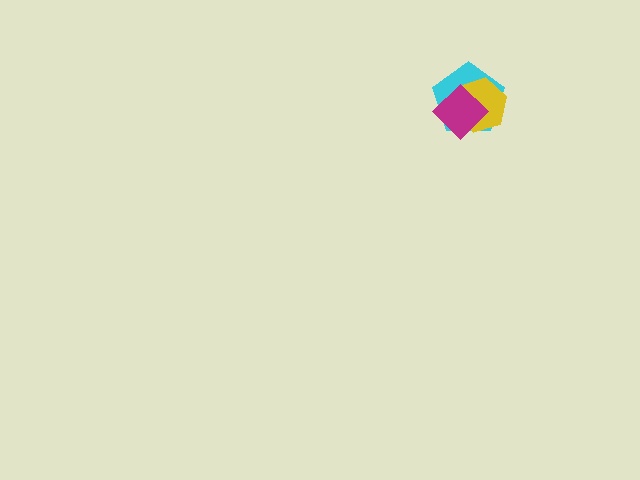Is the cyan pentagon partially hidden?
Yes, it is partially covered by another shape.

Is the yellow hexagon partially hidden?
Yes, it is partially covered by another shape.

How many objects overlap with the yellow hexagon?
2 objects overlap with the yellow hexagon.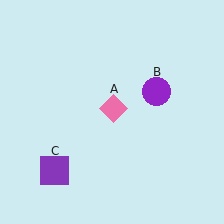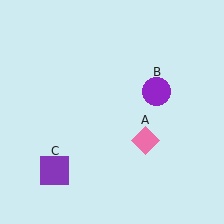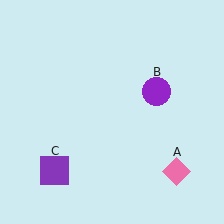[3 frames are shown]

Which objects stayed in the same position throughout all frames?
Purple circle (object B) and purple square (object C) remained stationary.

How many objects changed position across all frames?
1 object changed position: pink diamond (object A).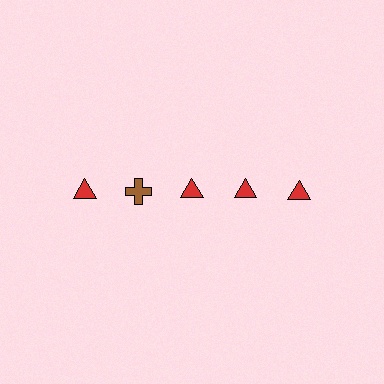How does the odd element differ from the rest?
It differs in both color (brown instead of red) and shape (cross instead of triangle).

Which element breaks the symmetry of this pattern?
The brown cross in the top row, second from left column breaks the symmetry. All other shapes are red triangles.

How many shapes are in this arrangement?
There are 5 shapes arranged in a grid pattern.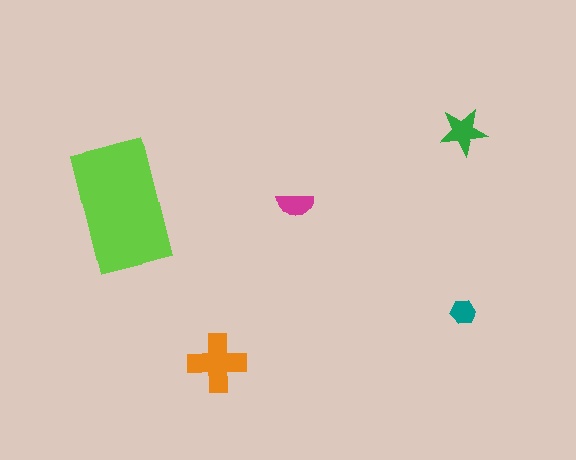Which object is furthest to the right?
The green star is rightmost.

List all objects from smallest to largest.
The teal hexagon, the magenta semicircle, the green star, the orange cross, the lime rectangle.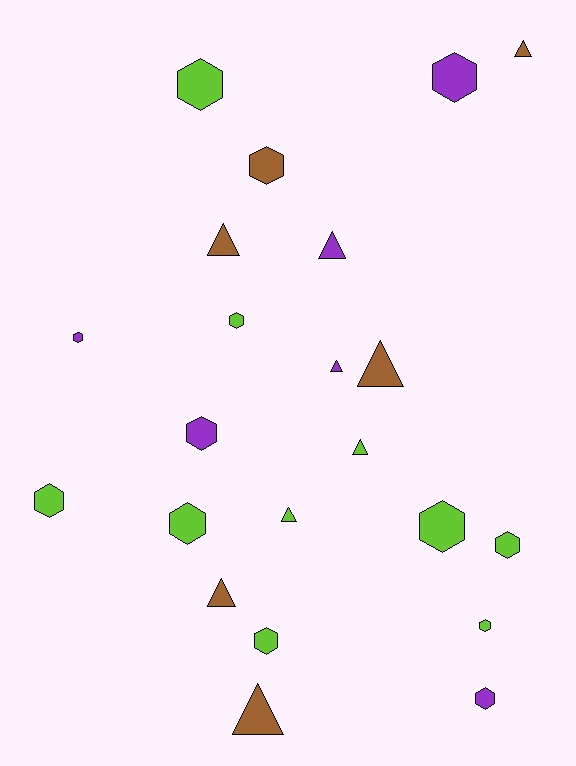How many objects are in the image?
There are 22 objects.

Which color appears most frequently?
Lime, with 10 objects.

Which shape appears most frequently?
Hexagon, with 13 objects.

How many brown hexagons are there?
There is 1 brown hexagon.